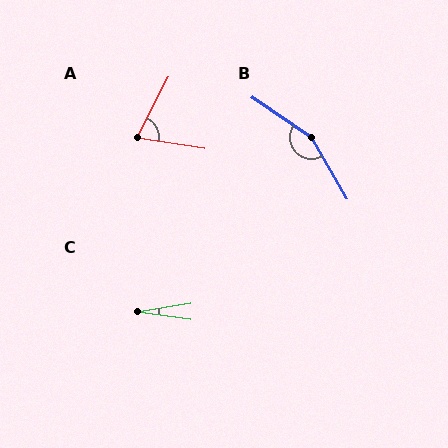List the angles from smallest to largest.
C (16°), A (71°), B (154°).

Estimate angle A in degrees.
Approximately 71 degrees.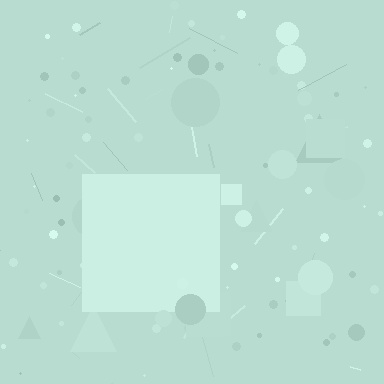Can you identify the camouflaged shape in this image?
The camouflaged shape is a square.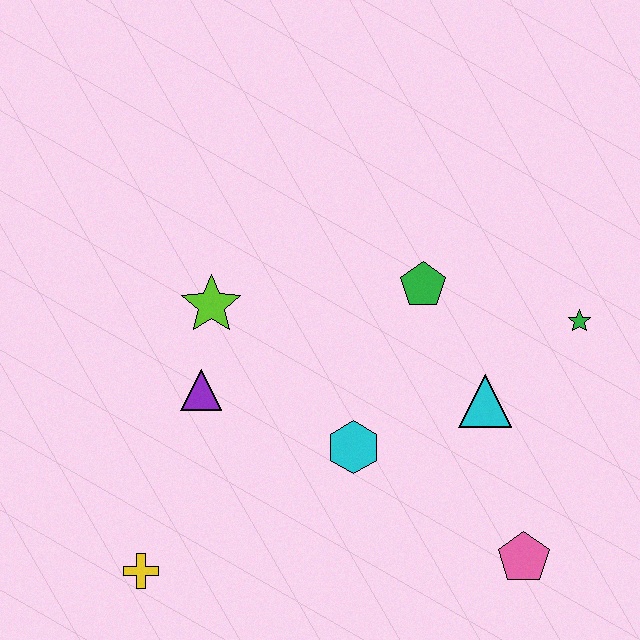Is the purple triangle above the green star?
No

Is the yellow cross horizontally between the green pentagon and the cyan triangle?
No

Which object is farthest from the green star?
The yellow cross is farthest from the green star.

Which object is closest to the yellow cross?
The purple triangle is closest to the yellow cross.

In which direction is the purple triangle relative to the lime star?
The purple triangle is below the lime star.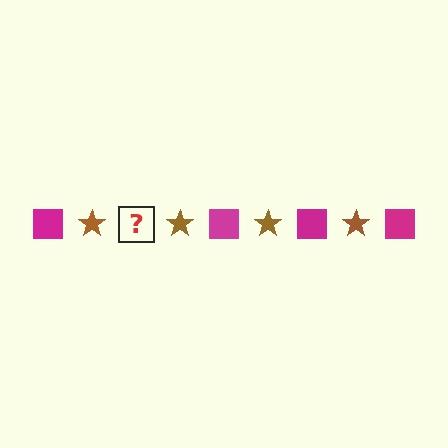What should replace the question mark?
The question mark should be replaced with a magenta square.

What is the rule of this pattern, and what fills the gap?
The rule is that the pattern alternates between magenta square and brown star. The gap should be filled with a magenta square.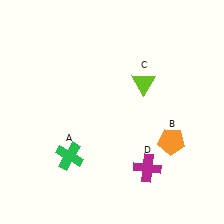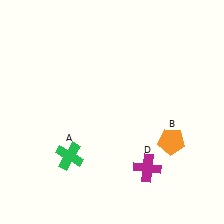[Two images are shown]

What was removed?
The lime triangle (C) was removed in Image 2.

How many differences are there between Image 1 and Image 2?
There is 1 difference between the two images.